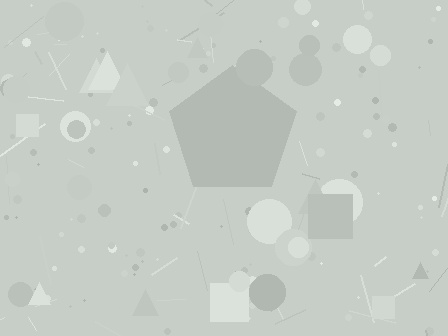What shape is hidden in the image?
A pentagon is hidden in the image.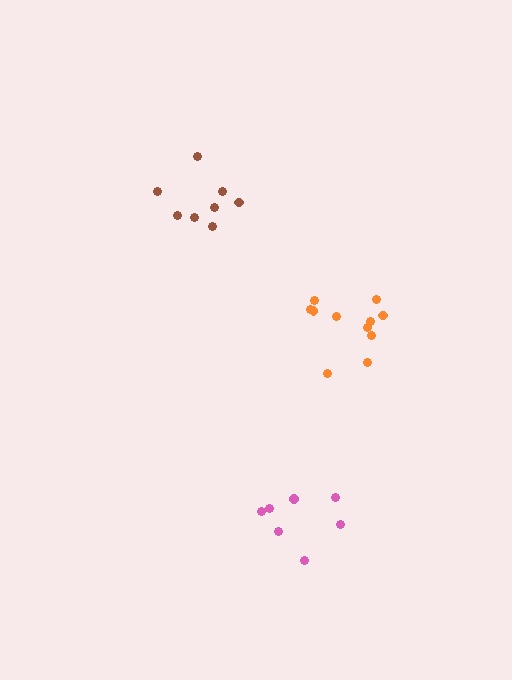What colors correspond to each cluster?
The clusters are colored: orange, brown, pink.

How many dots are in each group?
Group 1: 11 dots, Group 2: 8 dots, Group 3: 7 dots (26 total).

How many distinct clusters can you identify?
There are 3 distinct clusters.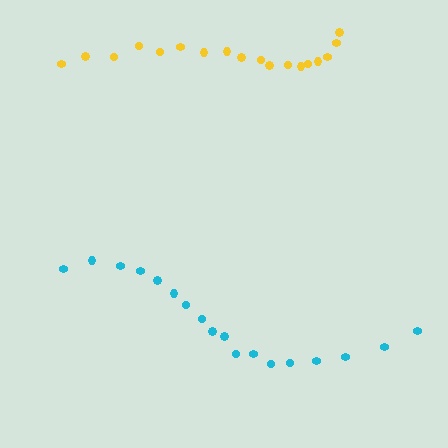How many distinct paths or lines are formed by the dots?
There are 2 distinct paths.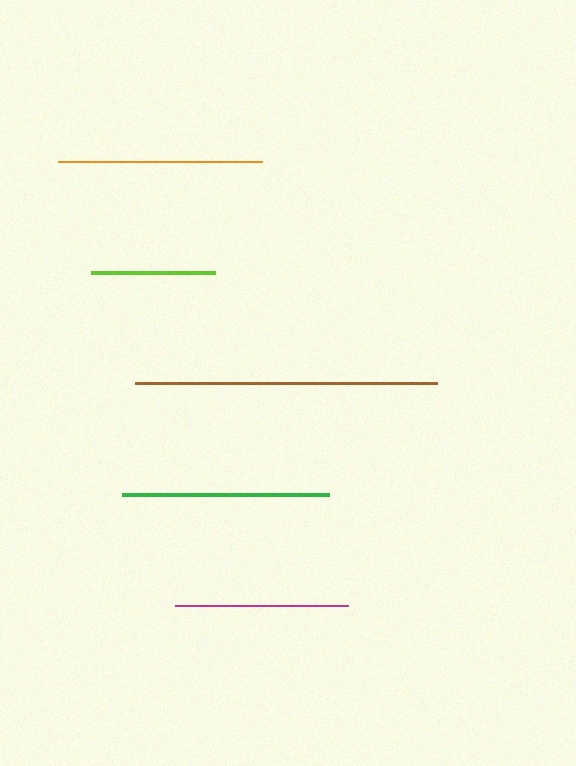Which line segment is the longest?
The brown line is the longest at approximately 302 pixels.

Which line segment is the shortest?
The lime line is the shortest at approximately 125 pixels.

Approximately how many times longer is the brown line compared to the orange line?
The brown line is approximately 1.5 times the length of the orange line.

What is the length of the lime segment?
The lime segment is approximately 125 pixels long.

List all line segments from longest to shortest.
From longest to shortest: brown, green, orange, magenta, lime.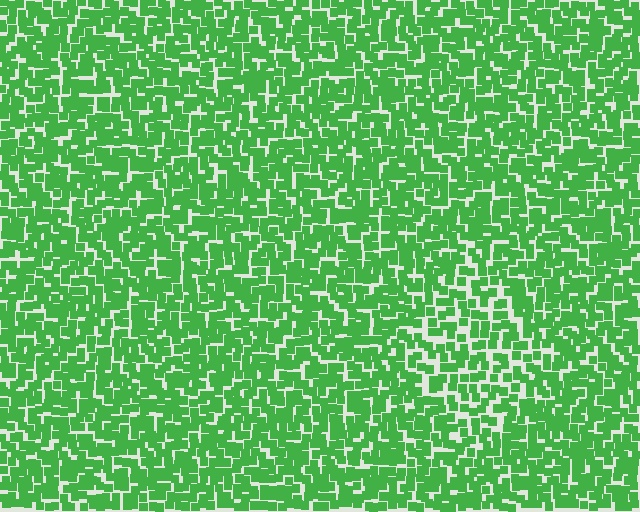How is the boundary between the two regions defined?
The boundary is defined by a change in element density (approximately 1.5x ratio). All elements are the same color, size, and shape.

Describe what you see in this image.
The image contains small green elements arranged at two different densities. A diamond-shaped region is visible where the elements are less densely packed than the surrounding area.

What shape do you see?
I see a diamond.